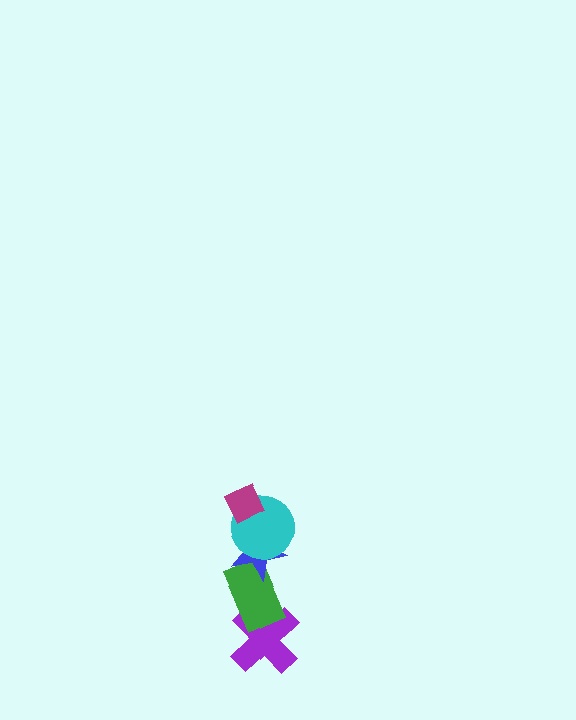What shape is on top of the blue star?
The cyan circle is on top of the blue star.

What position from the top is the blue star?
The blue star is 3rd from the top.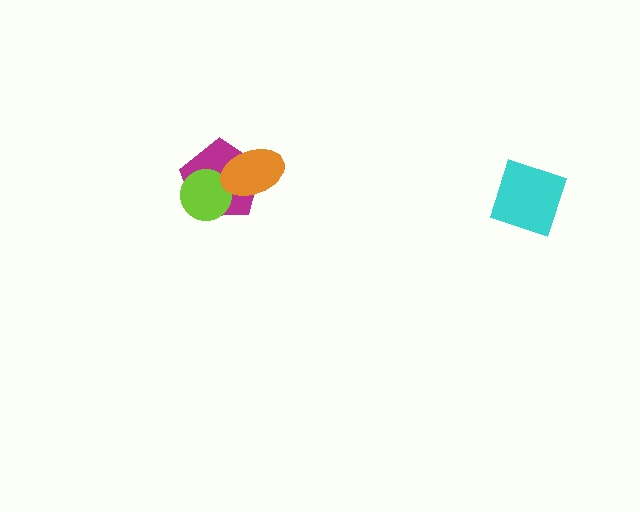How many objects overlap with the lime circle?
2 objects overlap with the lime circle.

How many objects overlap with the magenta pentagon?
2 objects overlap with the magenta pentagon.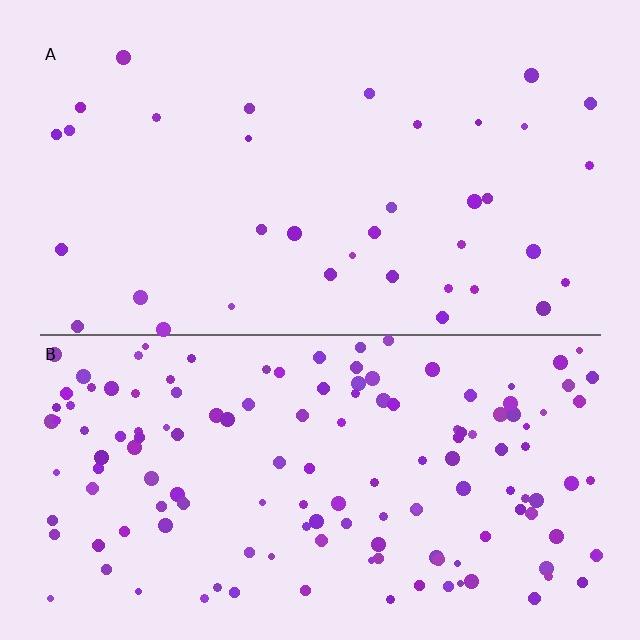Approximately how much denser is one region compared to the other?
Approximately 3.9× — region B over region A.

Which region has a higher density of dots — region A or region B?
B (the bottom).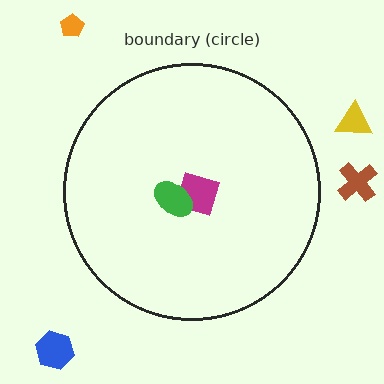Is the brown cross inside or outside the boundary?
Outside.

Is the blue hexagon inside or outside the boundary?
Outside.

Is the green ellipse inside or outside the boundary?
Inside.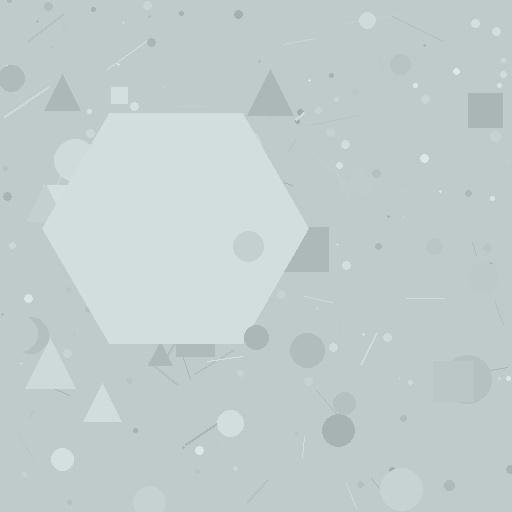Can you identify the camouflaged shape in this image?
The camouflaged shape is a hexagon.